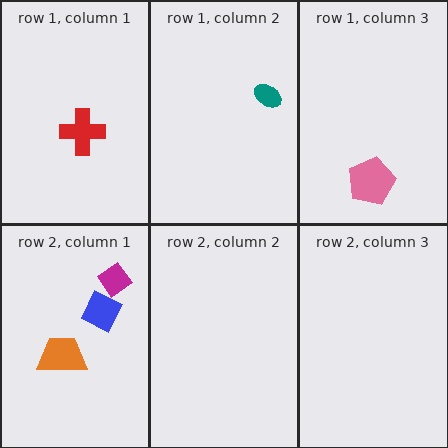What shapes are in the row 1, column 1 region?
The red cross.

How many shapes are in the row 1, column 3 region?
1.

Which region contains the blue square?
The row 2, column 1 region.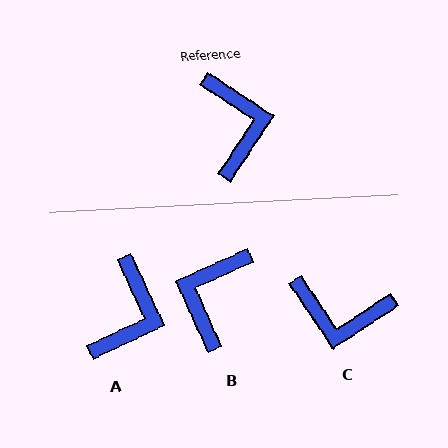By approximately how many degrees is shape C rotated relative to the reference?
Approximately 112 degrees clockwise.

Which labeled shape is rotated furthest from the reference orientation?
B, about 148 degrees away.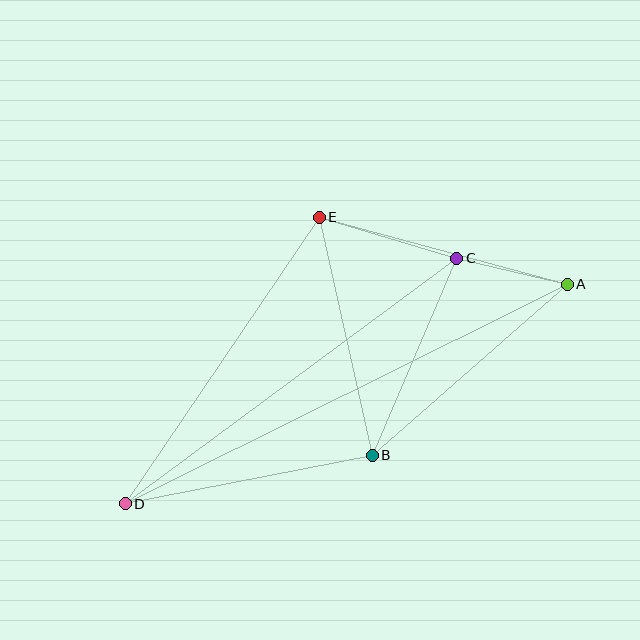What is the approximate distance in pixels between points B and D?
The distance between B and D is approximately 252 pixels.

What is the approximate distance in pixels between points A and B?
The distance between A and B is approximately 259 pixels.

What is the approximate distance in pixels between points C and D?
The distance between C and D is approximately 413 pixels.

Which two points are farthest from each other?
Points A and D are farthest from each other.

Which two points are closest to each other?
Points A and C are closest to each other.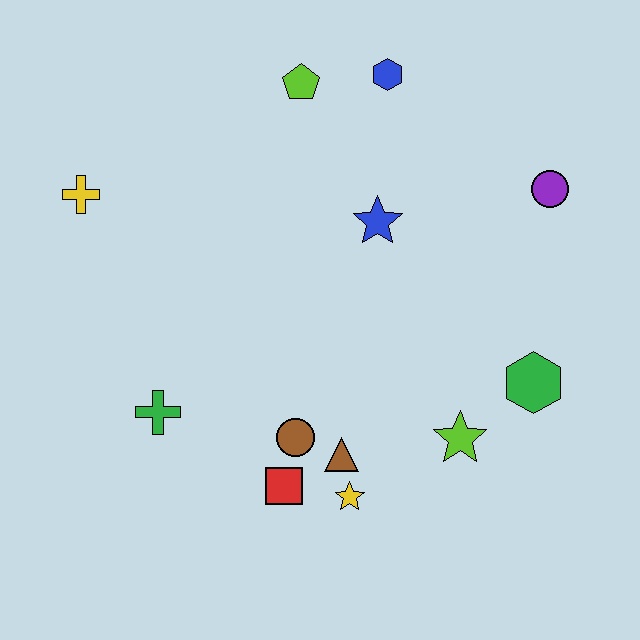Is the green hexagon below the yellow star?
No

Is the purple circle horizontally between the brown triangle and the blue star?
No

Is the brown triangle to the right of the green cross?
Yes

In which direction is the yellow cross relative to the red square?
The yellow cross is above the red square.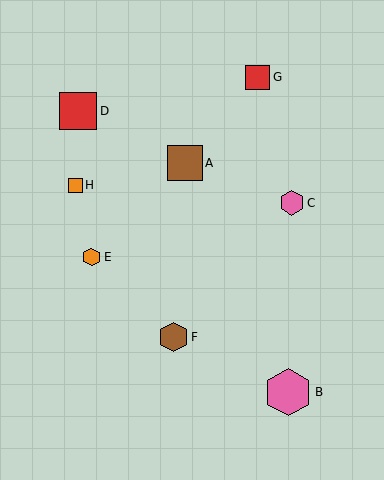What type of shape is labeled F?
Shape F is a brown hexagon.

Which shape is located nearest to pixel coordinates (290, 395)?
The pink hexagon (labeled B) at (288, 392) is nearest to that location.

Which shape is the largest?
The pink hexagon (labeled B) is the largest.